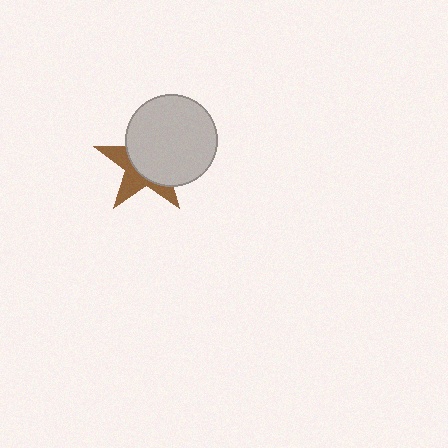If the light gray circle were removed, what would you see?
You would see the complete brown star.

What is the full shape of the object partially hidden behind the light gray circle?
The partially hidden object is a brown star.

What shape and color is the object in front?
The object in front is a light gray circle.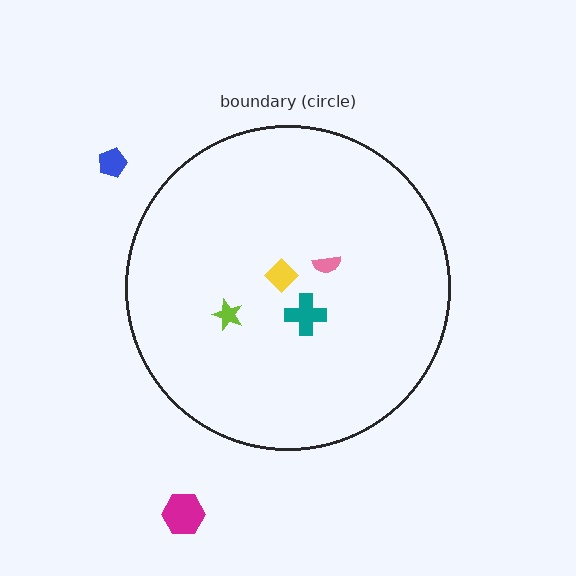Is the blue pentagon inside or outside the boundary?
Outside.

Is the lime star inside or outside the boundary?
Inside.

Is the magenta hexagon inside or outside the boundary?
Outside.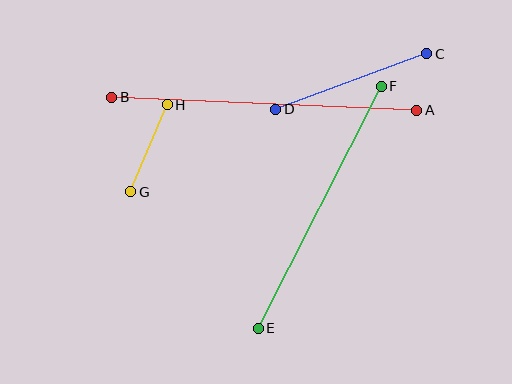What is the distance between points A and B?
The distance is approximately 305 pixels.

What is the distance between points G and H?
The distance is approximately 95 pixels.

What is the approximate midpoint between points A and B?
The midpoint is at approximately (264, 104) pixels.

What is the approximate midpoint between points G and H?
The midpoint is at approximately (149, 148) pixels.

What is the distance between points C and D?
The distance is approximately 161 pixels.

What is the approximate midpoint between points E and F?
The midpoint is at approximately (320, 207) pixels.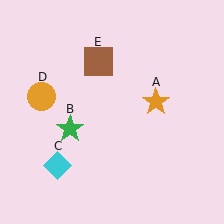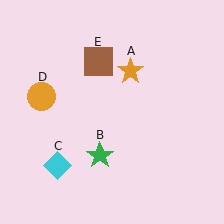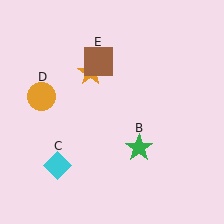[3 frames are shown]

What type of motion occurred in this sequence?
The orange star (object A), green star (object B) rotated counterclockwise around the center of the scene.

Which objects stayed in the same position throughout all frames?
Cyan diamond (object C) and orange circle (object D) and brown square (object E) remained stationary.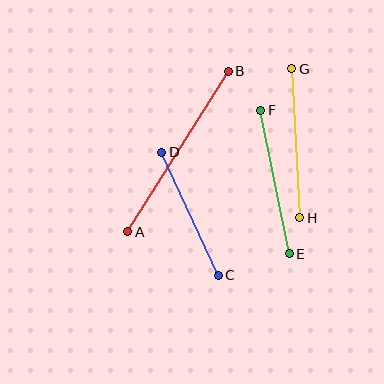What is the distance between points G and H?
The distance is approximately 149 pixels.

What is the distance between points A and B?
The distance is approximately 189 pixels.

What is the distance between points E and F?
The distance is approximately 146 pixels.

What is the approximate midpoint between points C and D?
The midpoint is at approximately (190, 214) pixels.